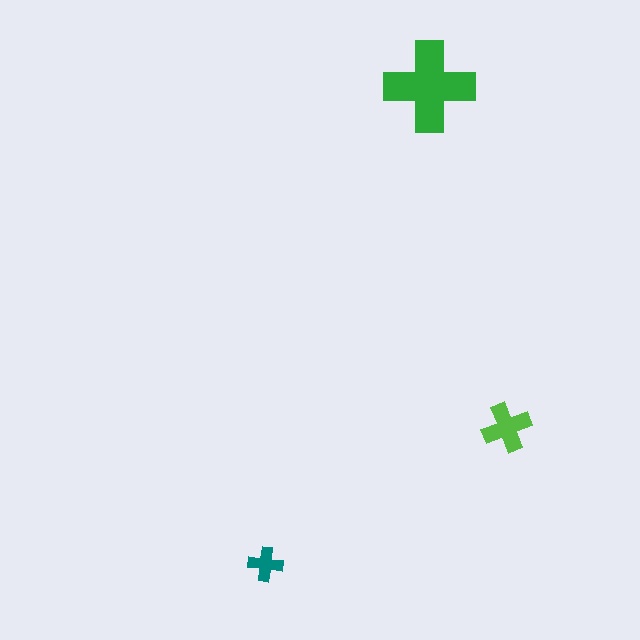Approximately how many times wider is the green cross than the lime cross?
About 2 times wider.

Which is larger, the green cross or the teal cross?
The green one.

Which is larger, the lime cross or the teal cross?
The lime one.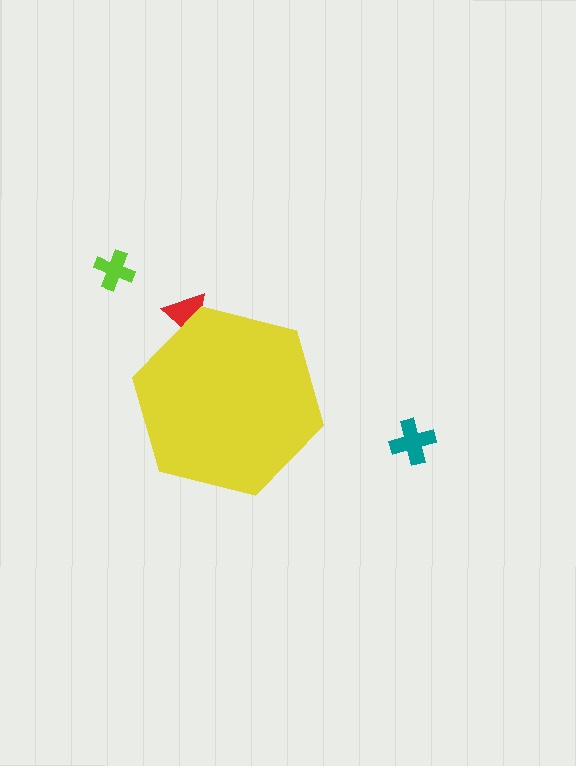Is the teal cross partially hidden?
No, the teal cross is fully visible.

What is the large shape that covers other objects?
A yellow hexagon.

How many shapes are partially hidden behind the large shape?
1 shape is partially hidden.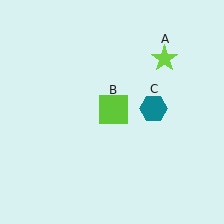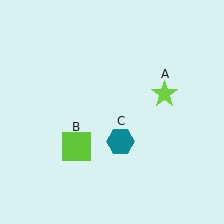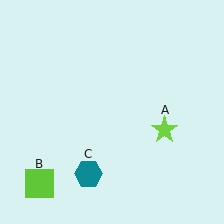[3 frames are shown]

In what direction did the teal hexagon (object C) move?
The teal hexagon (object C) moved down and to the left.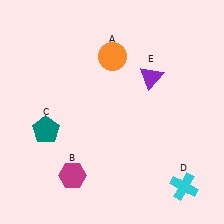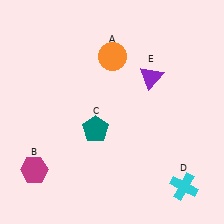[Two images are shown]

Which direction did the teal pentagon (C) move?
The teal pentagon (C) moved right.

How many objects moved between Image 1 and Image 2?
2 objects moved between the two images.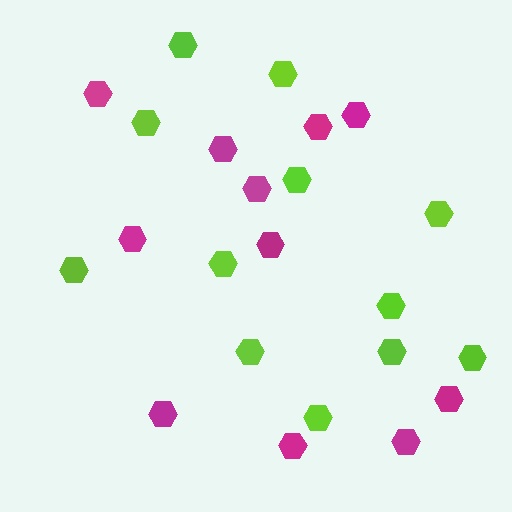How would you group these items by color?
There are 2 groups: one group of magenta hexagons (11) and one group of lime hexagons (12).